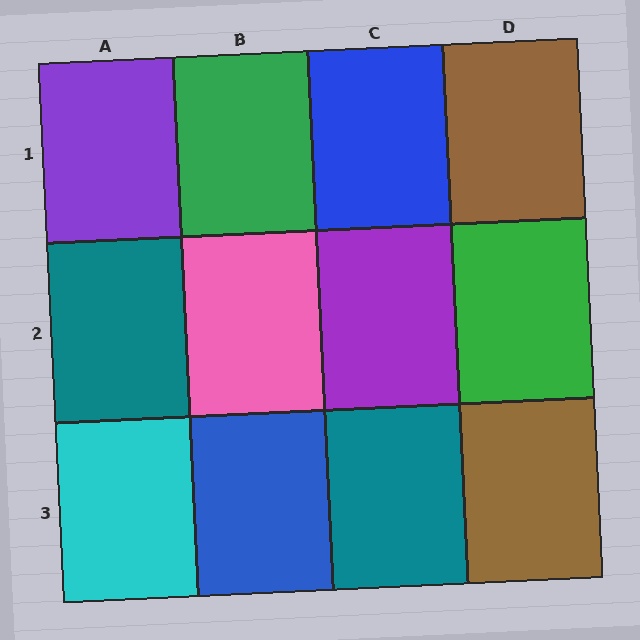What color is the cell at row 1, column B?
Green.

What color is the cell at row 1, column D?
Brown.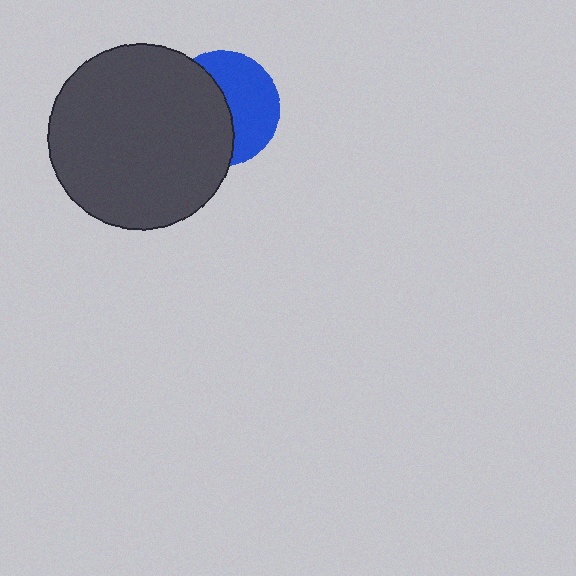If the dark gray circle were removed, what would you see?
You would see the complete blue circle.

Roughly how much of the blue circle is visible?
About half of it is visible (roughly 49%).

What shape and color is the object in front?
The object in front is a dark gray circle.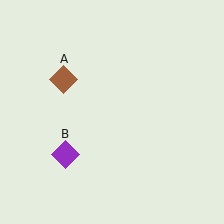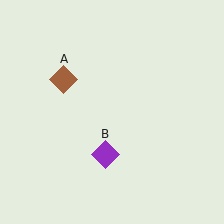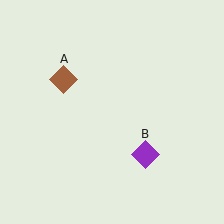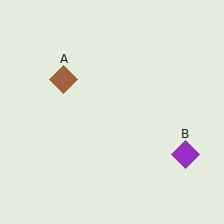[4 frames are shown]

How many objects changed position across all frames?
1 object changed position: purple diamond (object B).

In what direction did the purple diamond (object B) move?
The purple diamond (object B) moved right.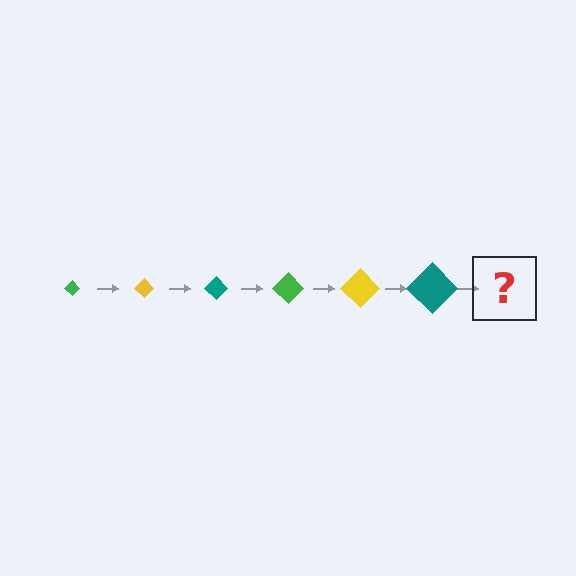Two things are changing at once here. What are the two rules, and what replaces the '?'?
The two rules are that the diamond grows larger each step and the color cycles through green, yellow, and teal. The '?' should be a green diamond, larger than the previous one.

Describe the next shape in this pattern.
It should be a green diamond, larger than the previous one.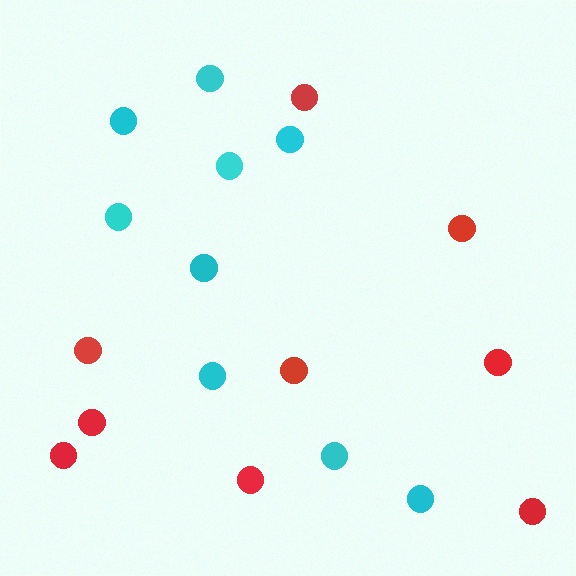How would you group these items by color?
There are 2 groups: one group of red circles (9) and one group of cyan circles (9).